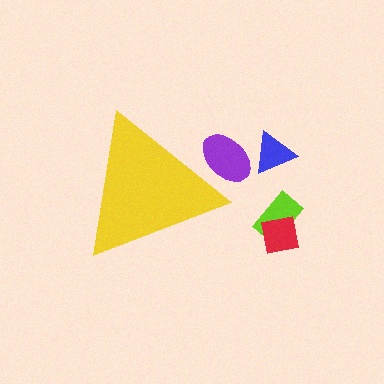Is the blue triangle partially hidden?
No, the blue triangle is fully visible.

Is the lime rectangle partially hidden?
No, the lime rectangle is fully visible.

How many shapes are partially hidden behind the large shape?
1 shape is partially hidden.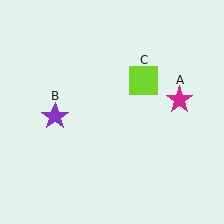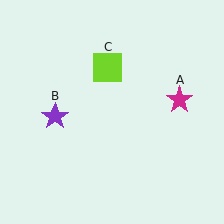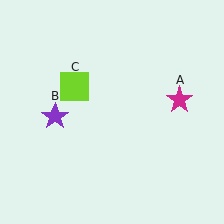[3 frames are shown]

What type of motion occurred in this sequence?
The lime square (object C) rotated counterclockwise around the center of the scene.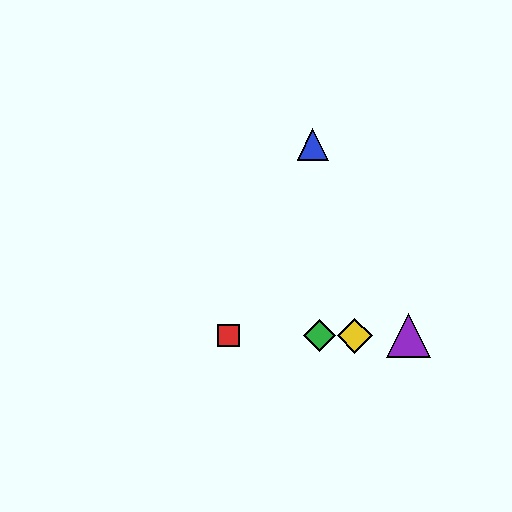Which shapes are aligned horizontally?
The red square, the green diamond, the yellow diamond, the purple triangle are aligned horizontally.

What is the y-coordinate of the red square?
The red square is at y≈336.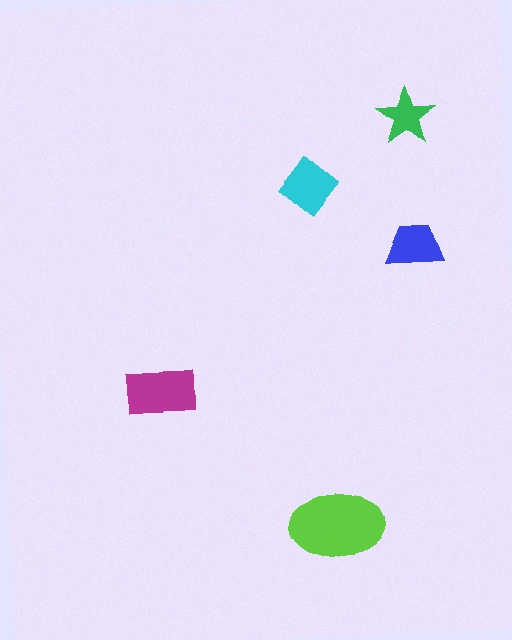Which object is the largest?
The lime ellipse.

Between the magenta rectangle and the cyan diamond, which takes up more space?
The magenta rectangle.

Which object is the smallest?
The green star.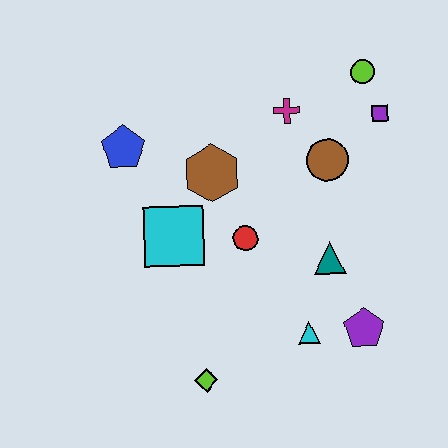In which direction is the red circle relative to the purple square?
The red circle is to the left of the purple square.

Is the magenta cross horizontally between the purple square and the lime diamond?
Yes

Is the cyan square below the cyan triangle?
No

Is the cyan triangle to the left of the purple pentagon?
Yes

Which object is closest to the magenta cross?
The brown circle is closest to the magenta cross.